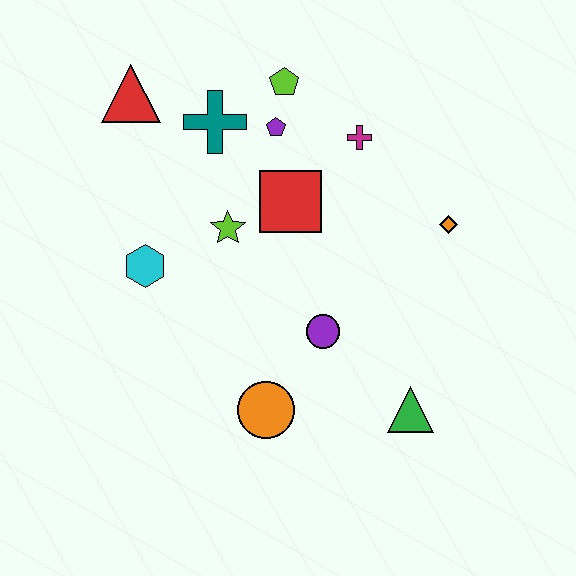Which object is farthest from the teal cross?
The green triangle is farthest from the teal cross.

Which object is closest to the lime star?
The red square is closest to the lime star.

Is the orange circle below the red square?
Yes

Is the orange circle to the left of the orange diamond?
Yes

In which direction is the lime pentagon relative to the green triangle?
The lime pentagon is above the green triangle.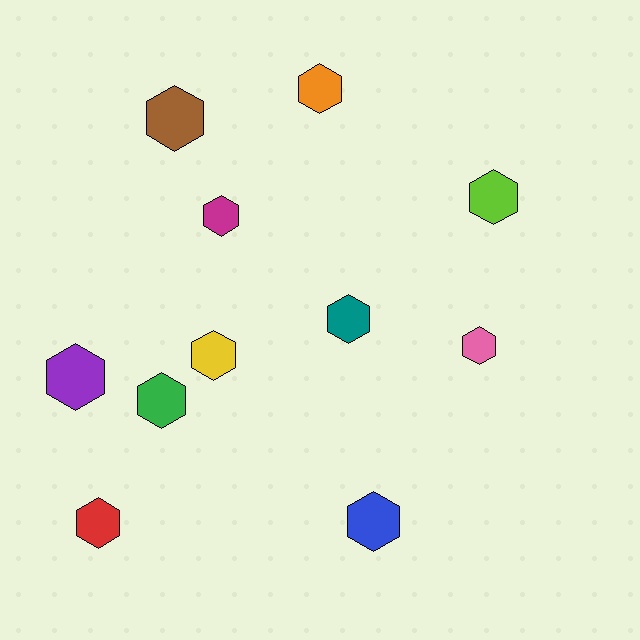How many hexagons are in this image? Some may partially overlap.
There are 11 hexagons.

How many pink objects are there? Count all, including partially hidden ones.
There is 1 pink object.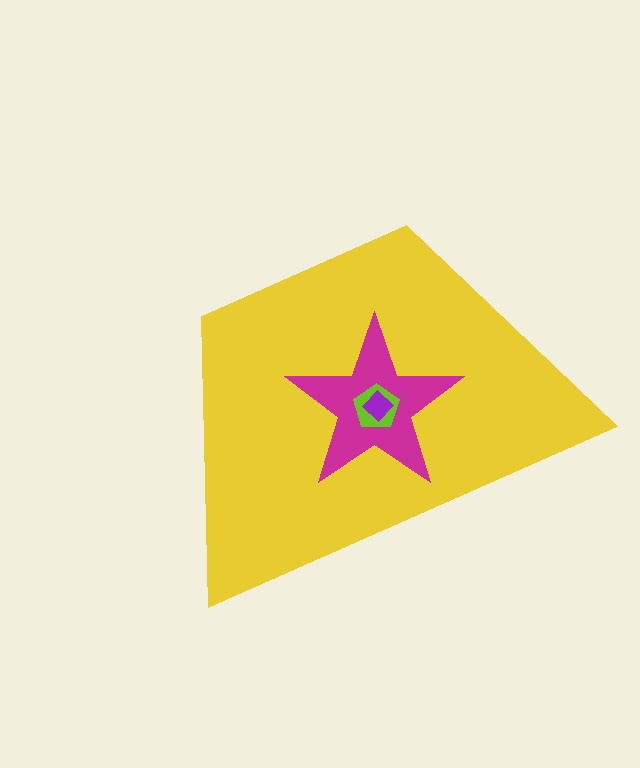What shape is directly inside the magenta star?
The lime pentagon.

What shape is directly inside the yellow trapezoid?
The magenta star.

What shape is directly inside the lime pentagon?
The purple diamond.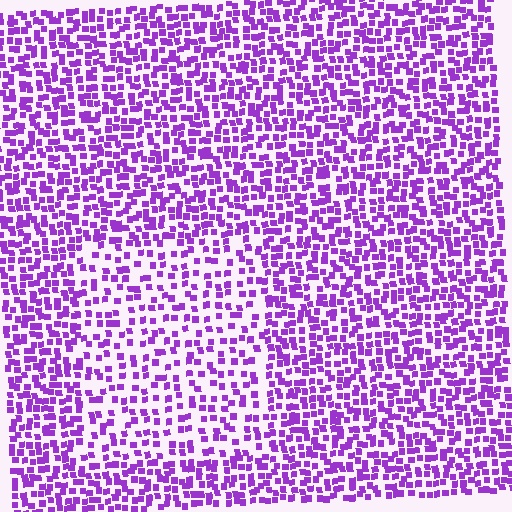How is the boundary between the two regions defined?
The boundary is defined by a change in element density (approximately 1.7x ratio). All elements are the same color, size, and shape.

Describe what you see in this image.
The image contains small purple elements arranged at two different densities. A rectangle-shaped region is visible where the elements are less densely packed than the surrounding area.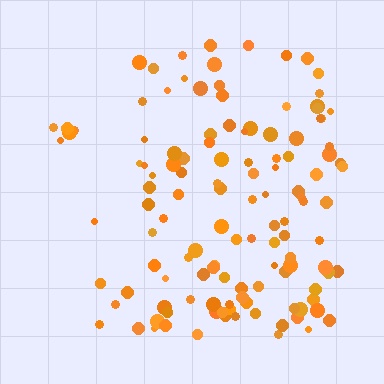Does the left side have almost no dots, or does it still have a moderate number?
Still a moderate number, just noticeably fewer than the right.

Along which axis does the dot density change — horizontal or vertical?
Horizontal.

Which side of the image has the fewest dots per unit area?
The left.